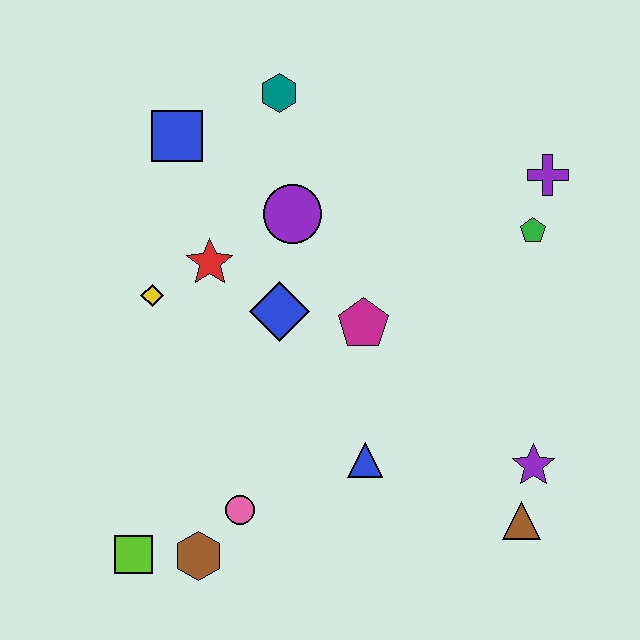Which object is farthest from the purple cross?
The lime square is farthest from the purple cross.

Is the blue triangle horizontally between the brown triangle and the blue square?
Yes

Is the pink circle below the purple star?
Yes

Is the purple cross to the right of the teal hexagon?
Yes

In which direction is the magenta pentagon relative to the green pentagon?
The magenta pentagon is to the left of the green pentagon.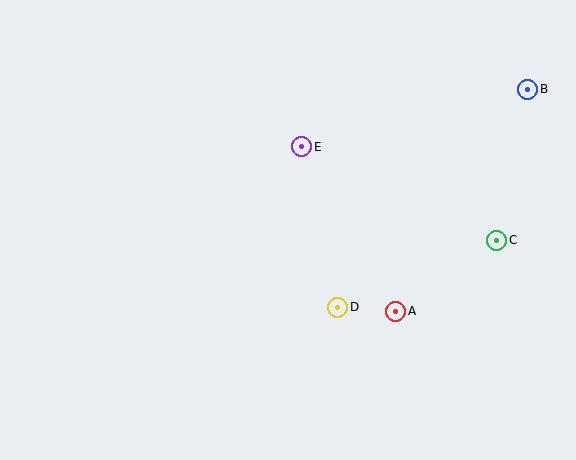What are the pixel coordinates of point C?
Point C is at (497, 240).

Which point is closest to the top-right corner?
Point B is closest to the top-right corner.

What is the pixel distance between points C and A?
The distance between C and A is 123 pixels.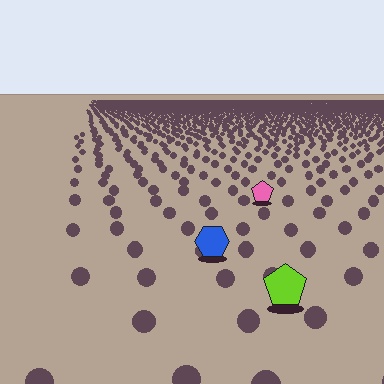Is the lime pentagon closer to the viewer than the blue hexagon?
Yes. The lime pentagon is closer — you can tell from the texture gradient: the ground texture is coarser near it.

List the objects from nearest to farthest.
From nearest to farthest: the lime pentagon, the blue hexagon, the pink pentagon.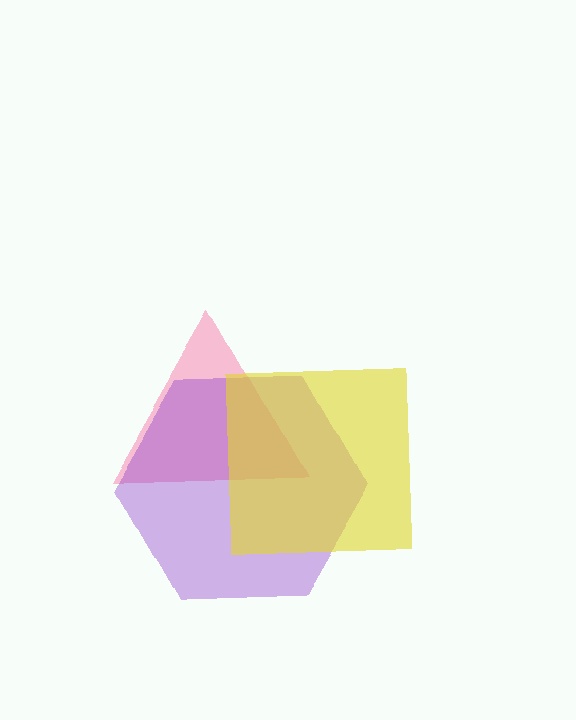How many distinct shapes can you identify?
There are 3 distinct shapes: a pink triangle, a purple hexagon, a yellow square.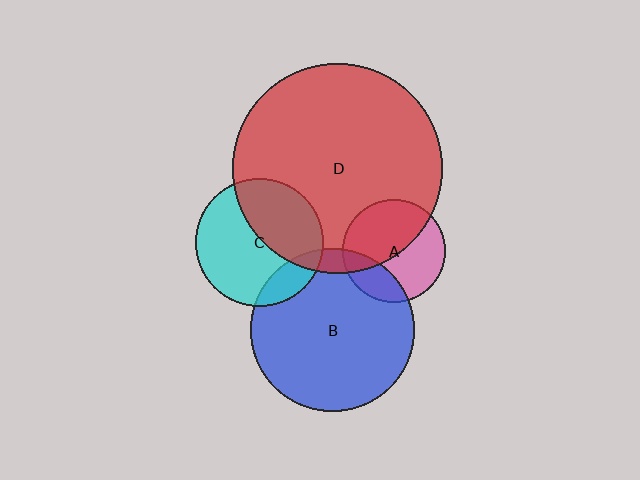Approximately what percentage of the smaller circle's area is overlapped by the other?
Approximately 50%.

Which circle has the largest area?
Circle D (red).